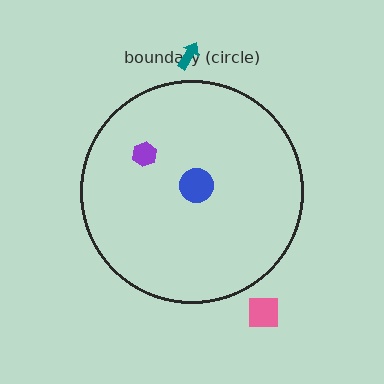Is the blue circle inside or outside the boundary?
Inside.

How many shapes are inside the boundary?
2 inside, 2 outside.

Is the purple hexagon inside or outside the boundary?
Inside.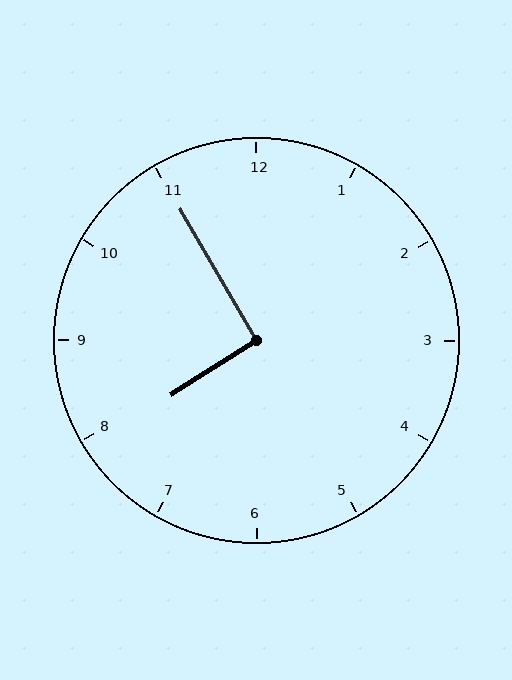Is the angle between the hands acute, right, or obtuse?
It is right.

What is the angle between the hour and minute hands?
Approximately 92 degrees.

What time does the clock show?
7:55.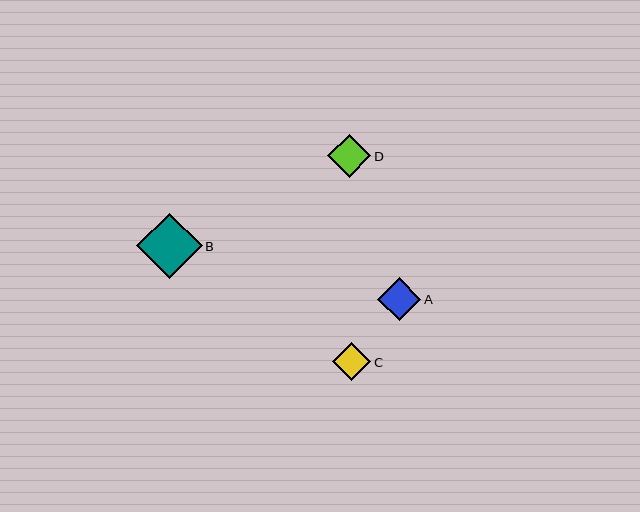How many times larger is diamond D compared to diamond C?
Diamond D is approximately 1.1 times the size of diamond C.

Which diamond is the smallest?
Diamond C is the smallest with a size of approximately 38 pixels.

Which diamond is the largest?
Diamond B is the largest with a size of approximately 66 pixels.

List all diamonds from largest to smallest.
From largest to smallest: B, A, D, C.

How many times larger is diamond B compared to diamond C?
Diamond B is approximately 1.7 times the size of diamond C.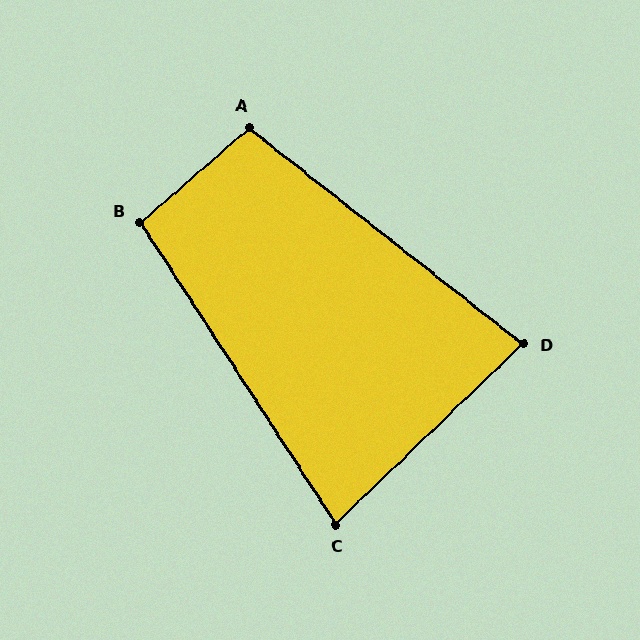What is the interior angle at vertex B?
Approximately 98 degrees (obtuse).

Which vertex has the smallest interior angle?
C, at approximately 79 degrees.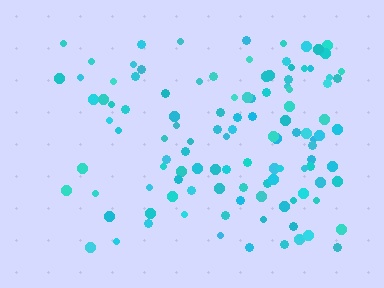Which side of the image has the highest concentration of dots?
The right.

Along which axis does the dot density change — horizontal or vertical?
Horizontal.